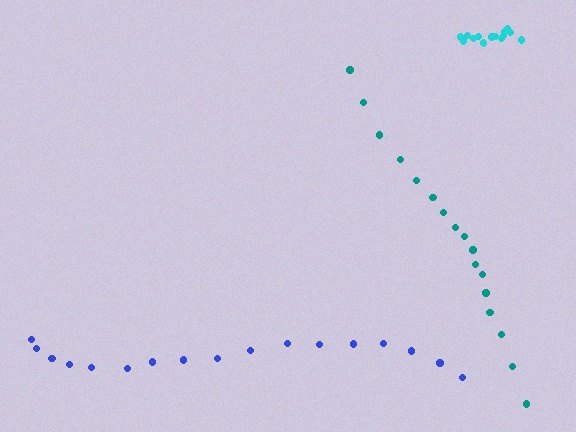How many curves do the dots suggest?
There are 3 distinct paths.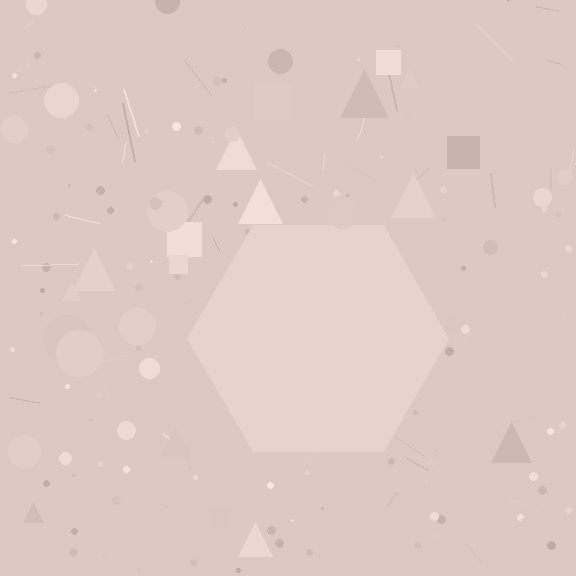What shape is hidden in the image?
A hexagon is hidden in the image.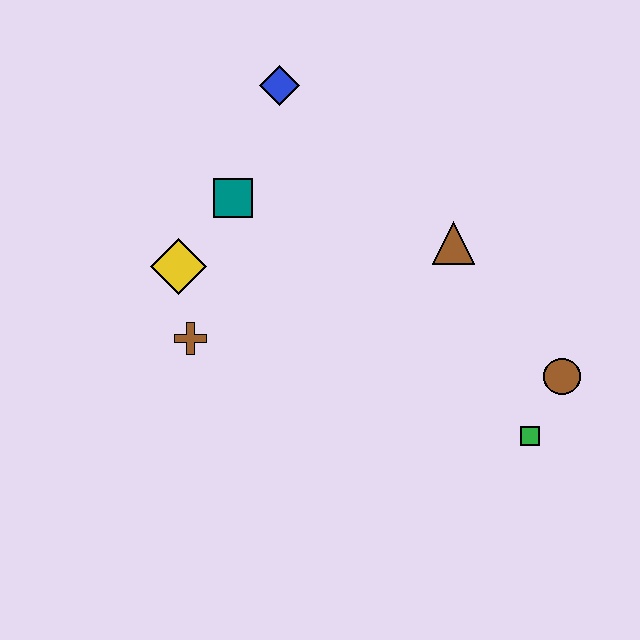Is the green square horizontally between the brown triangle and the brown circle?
Yes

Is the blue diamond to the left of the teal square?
No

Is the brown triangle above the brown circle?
Yes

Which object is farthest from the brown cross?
The brown circle is farthest from the brown cross.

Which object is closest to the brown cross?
The yellow diamond is closest to the brown cross.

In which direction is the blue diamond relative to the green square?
The blue diamond is above the green square.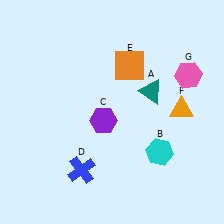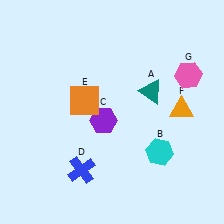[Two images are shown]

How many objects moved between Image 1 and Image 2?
1 object moved between the two images.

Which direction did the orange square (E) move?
The orange square (E) moved left.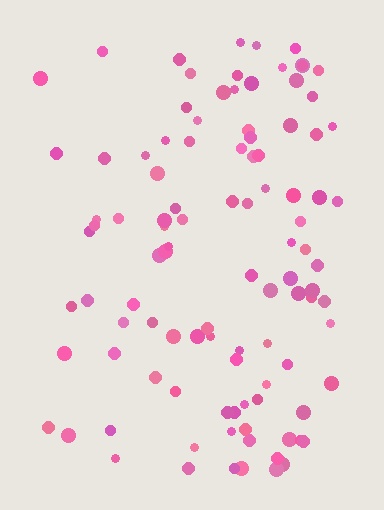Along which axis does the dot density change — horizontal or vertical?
Horizontal.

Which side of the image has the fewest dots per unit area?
The left.